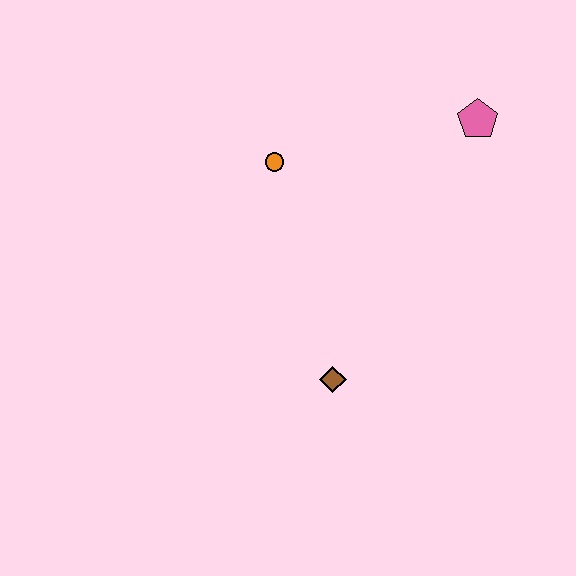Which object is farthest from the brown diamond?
The pink pentagon is farthest from the brown diamond.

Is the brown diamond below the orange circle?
Yes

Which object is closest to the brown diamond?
The orange circle is closest to the brown diamond.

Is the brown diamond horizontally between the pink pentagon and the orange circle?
Yes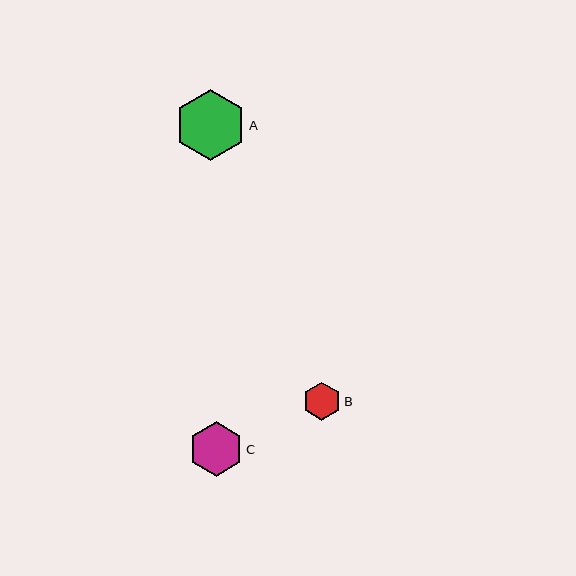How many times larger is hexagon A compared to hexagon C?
Hexagon A is approximately 1.3 times the size of hexagon C.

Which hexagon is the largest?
Hexagon A is the largest with a size of approximately 71 pixels.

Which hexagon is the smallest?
Hexagon B is the smallest with a size of approximately 38 pixels.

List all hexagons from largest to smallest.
From largest to smallest: A, C, B.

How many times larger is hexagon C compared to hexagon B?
Hexagon C is approximately 1.4 times the size of hexagon B.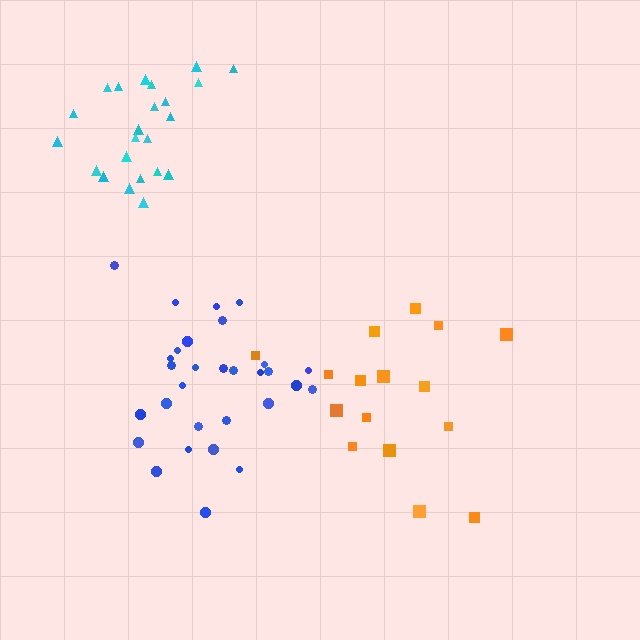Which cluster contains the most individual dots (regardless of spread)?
Blue (30).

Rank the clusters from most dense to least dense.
cyan, blue, orange.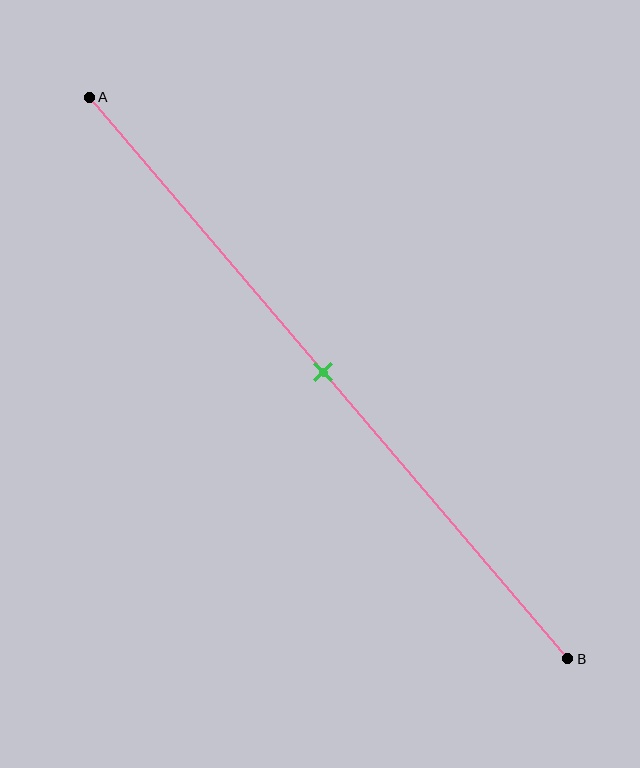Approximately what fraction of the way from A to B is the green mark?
The green mark is approximately 50% of the way from A to B.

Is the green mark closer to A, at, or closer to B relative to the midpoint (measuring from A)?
The green mark is approximately at the midpoint of segment AB.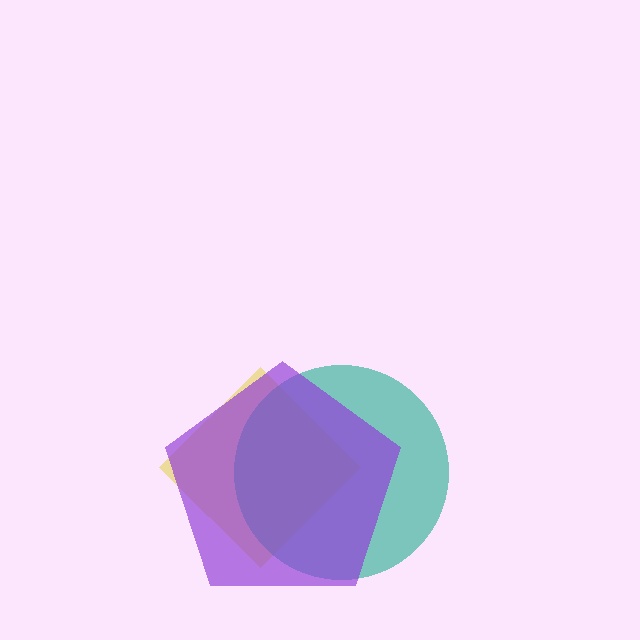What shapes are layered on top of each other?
The layered shapes are: a yellow diamond, a teal circle, a purple pentagon.